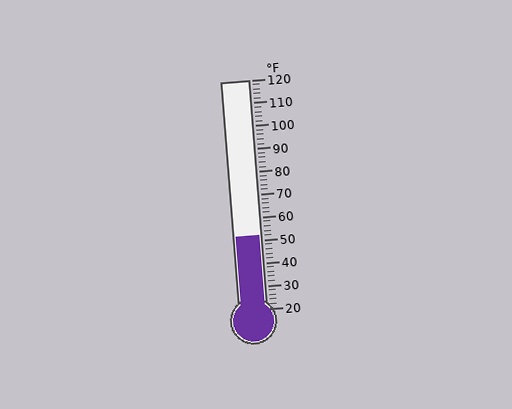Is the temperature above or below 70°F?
The temperature is below 70°F.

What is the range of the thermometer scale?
The thermometer scale ranges from 20°F to 120°F.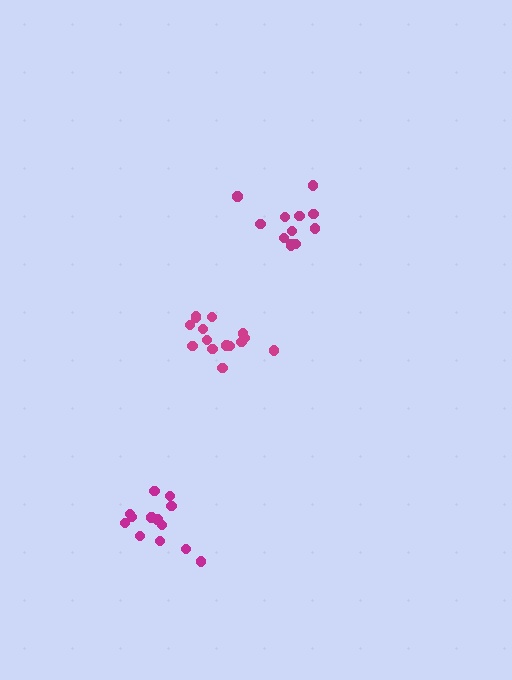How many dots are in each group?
Group 1: 13 dots, Group 2: 12 dots, Group 3: 15 dots (40 total).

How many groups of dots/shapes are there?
There are 3 groups.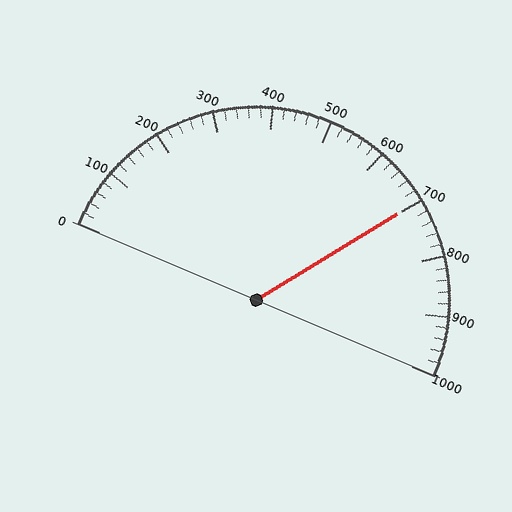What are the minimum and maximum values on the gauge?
The gauge ranges from 0 to 1000.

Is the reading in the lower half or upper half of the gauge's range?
The reading is in the upper half of the range (0 to 1000).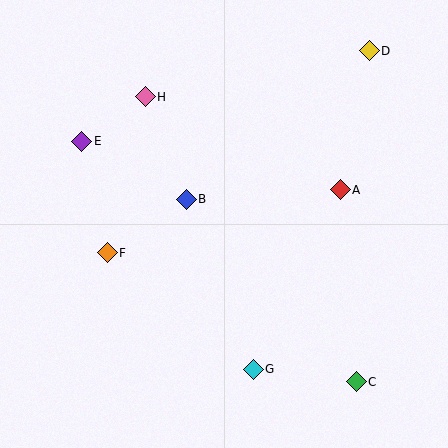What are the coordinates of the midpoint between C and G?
The midpoint between C and G is at (305, 375).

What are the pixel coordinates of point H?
Point H is at (145, 97).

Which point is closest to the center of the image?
Point B at (186, 199) is closest to the center.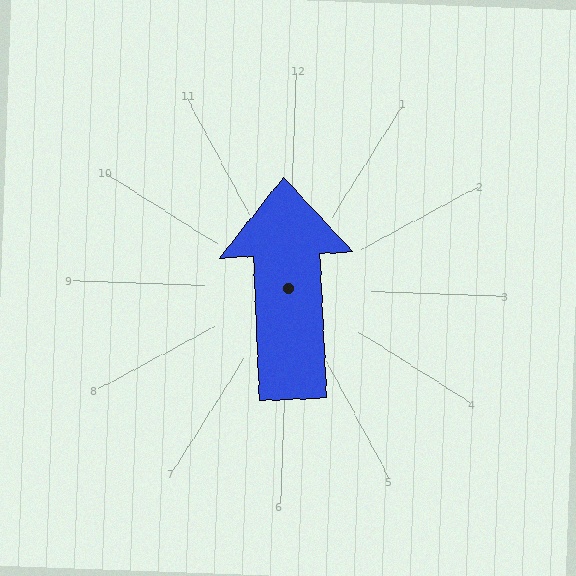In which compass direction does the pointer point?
North.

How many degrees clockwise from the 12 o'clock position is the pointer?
Approximately 355 degrees.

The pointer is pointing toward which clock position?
Roughly 12 o'clock.